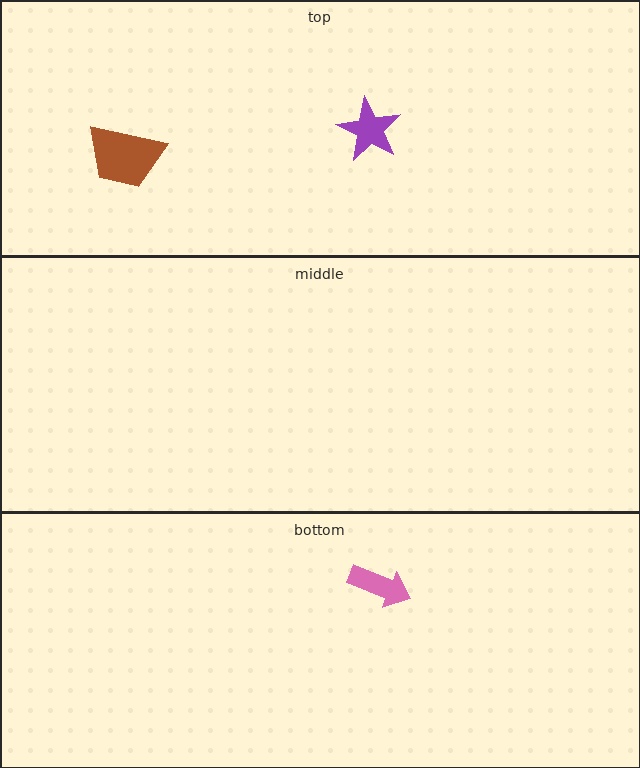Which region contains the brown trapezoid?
The top region.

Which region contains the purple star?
The top region.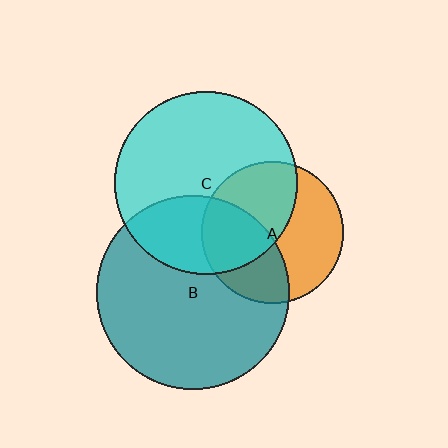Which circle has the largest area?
Circle B (teal).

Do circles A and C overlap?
Yes.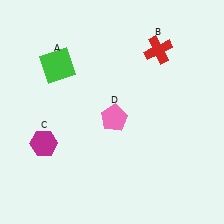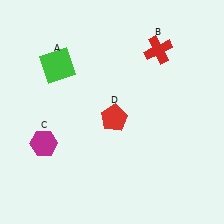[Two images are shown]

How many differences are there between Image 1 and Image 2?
There is 1 difference between the two images.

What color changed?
The pentagon (D) changed from pink in Image 1 to red in Image 2.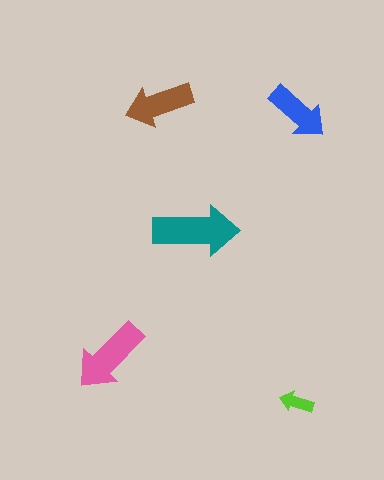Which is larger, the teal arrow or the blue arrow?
The teal one.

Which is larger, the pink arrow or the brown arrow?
The pink one.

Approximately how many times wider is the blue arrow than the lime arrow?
About 2 times wider.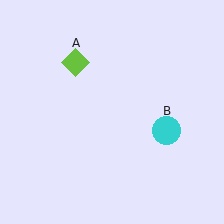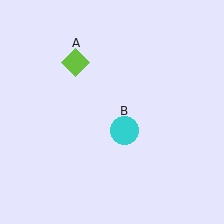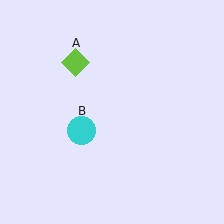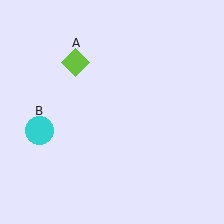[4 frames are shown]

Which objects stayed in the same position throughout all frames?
Lime diamond (object A) remained stationary.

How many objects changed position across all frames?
1 object changed position: cyan circle (object B).